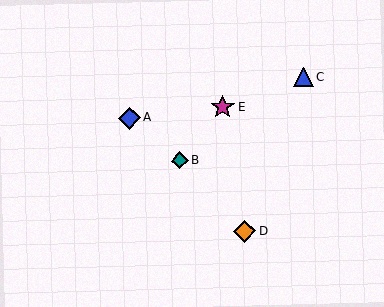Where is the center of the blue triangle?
The center of the blue triangle is at (303, 77).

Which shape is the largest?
The magenta star (labeled E) is the largest.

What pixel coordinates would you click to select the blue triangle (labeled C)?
Click at (303, 77) to select the blue triangle C.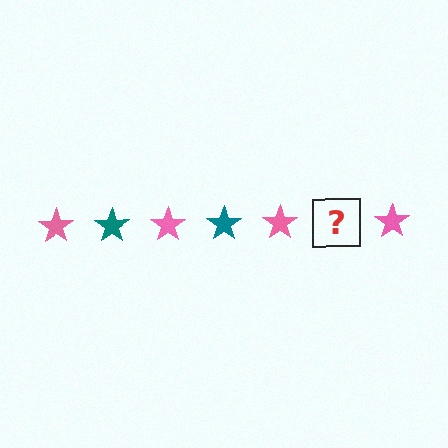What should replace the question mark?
The question mark should be replaced with a teal star.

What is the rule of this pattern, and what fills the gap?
The rule is that the pattern cycles through pink, teal stars. The gap should be filled with a teal star.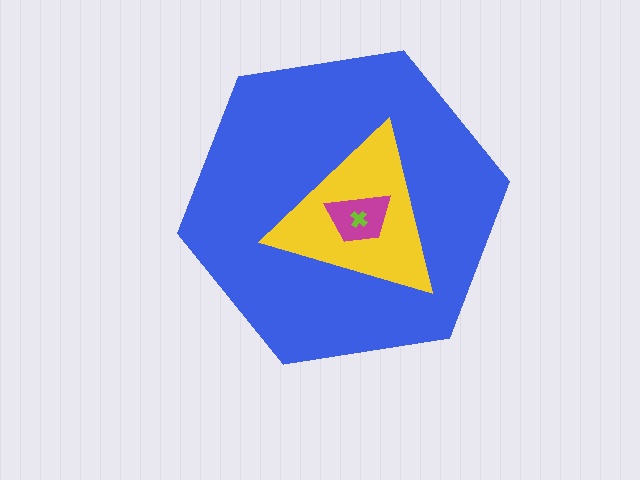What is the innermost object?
The lime cross.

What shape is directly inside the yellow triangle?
The magenta trapezoid.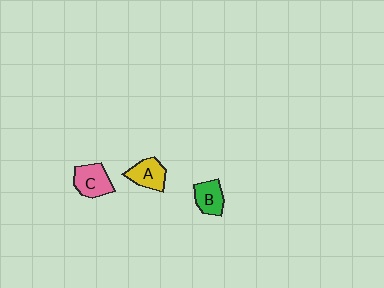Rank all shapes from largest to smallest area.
From largest to smallest: C (pink), A (yellow), B (green).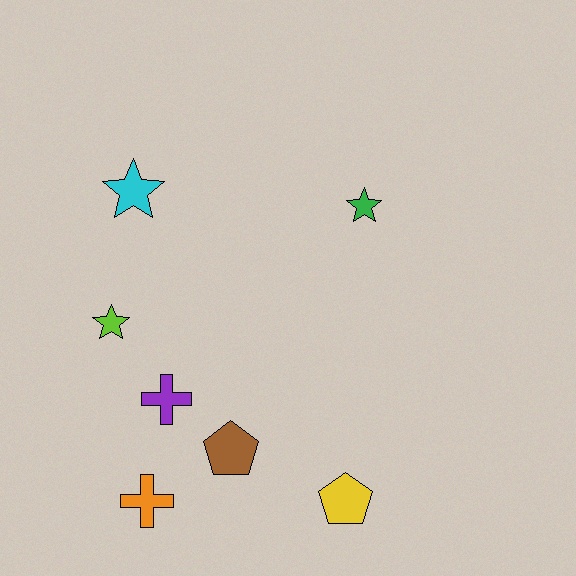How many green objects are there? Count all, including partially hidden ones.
There is 1 green object.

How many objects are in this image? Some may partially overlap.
There are 7 objects.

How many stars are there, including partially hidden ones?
There are 3 stars.